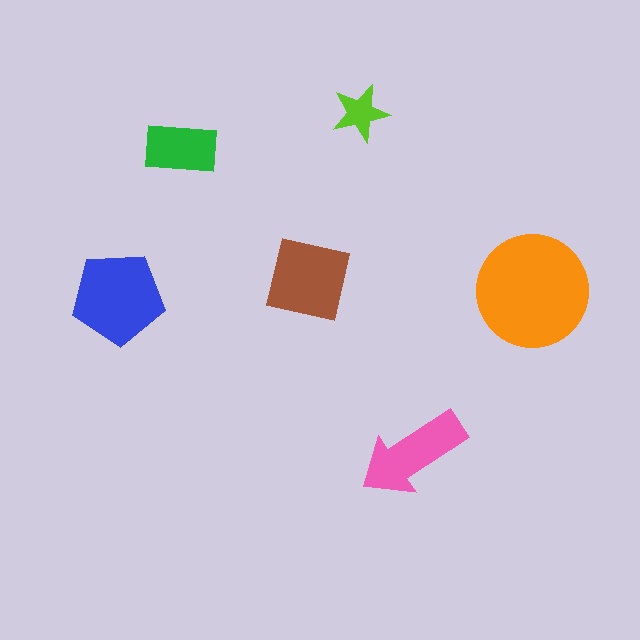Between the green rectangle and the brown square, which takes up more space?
The brown square.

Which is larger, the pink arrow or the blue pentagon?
The blue pentagon.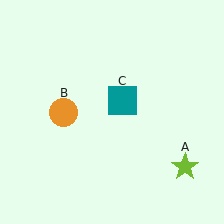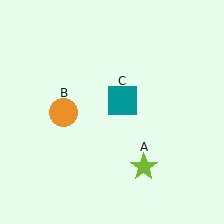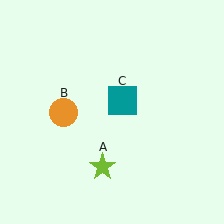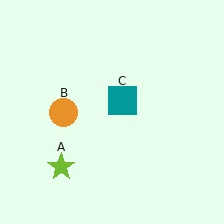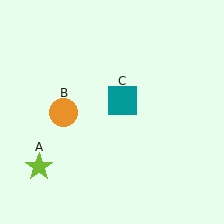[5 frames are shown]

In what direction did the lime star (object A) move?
The lime star (object A) moved left.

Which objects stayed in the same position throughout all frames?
Orange circle (object B) and teal square (object C) remained stationary.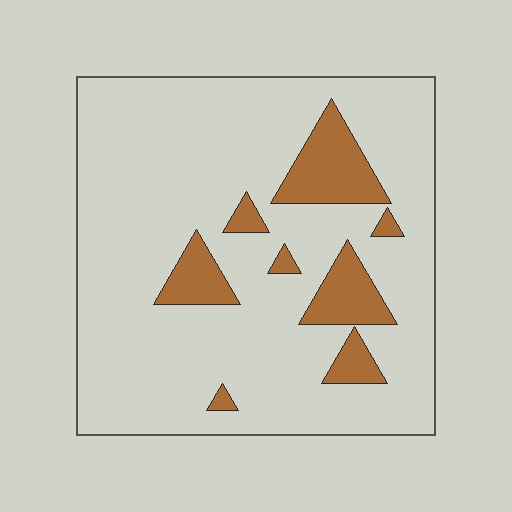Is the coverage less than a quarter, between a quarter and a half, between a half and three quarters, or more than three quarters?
Less than a quarter.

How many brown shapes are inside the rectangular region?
8.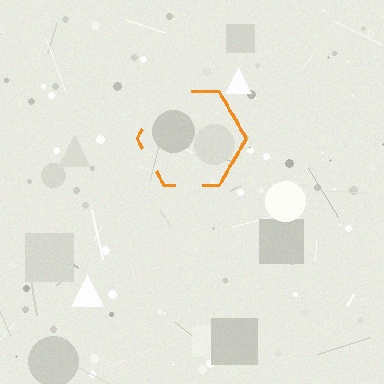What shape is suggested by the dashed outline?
The dashed outline suggests a hexagon.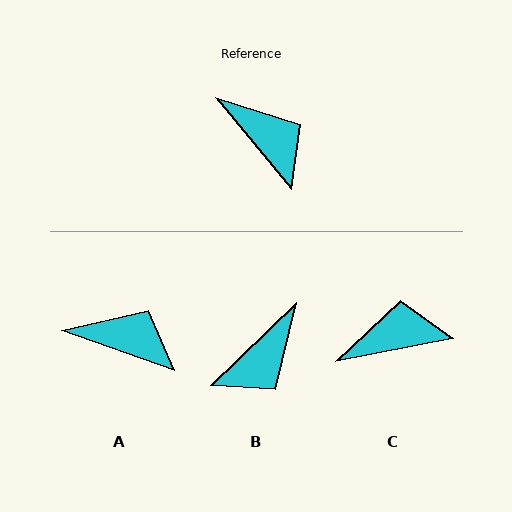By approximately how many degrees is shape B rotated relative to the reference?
Approximately 86 degrees clockwise.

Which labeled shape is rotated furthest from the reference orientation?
B, about 86 degrees away.